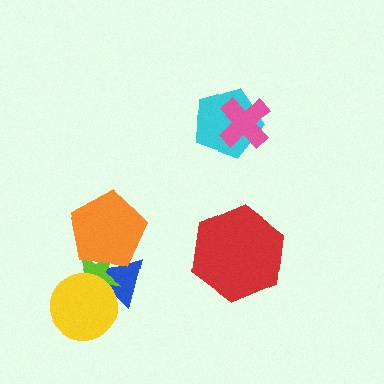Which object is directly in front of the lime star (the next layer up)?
The yellow circle is directly in front of the lime star.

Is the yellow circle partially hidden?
No, no other shape covers it.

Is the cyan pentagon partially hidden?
Yes, it is partially covered by another shape.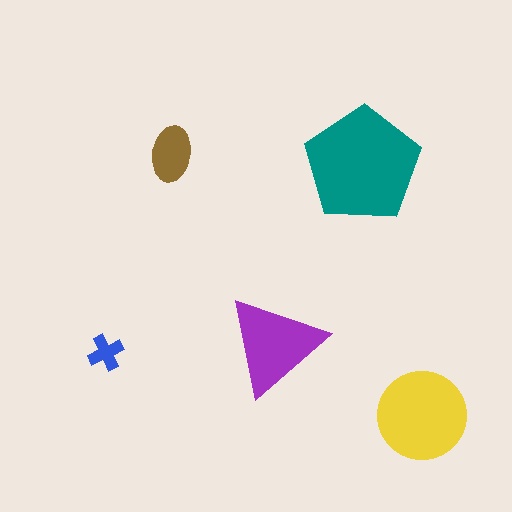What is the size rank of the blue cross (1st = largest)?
5th.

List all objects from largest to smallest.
The teal pentagon, the yellow circle, the purple triangle, the brown ellipse, the blue cross.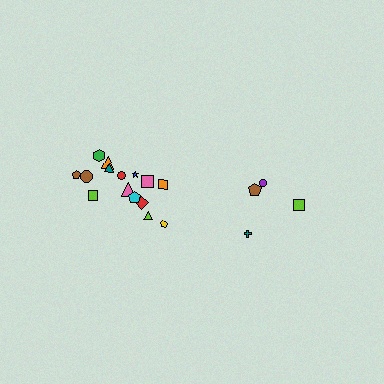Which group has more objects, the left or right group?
The left group.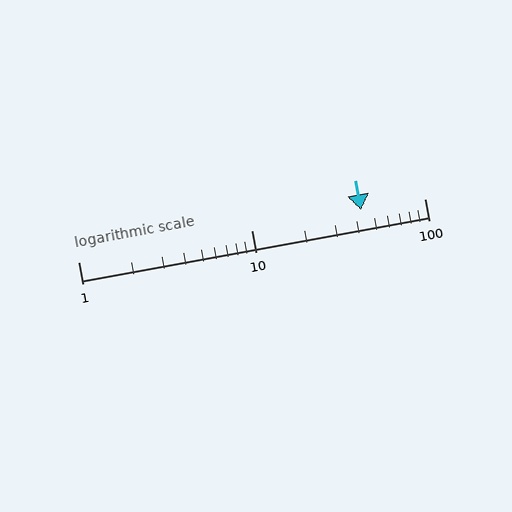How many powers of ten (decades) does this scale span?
The scale spans 2 decades, from 1 to 100.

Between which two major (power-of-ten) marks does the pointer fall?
The pointer is between 10 and 100.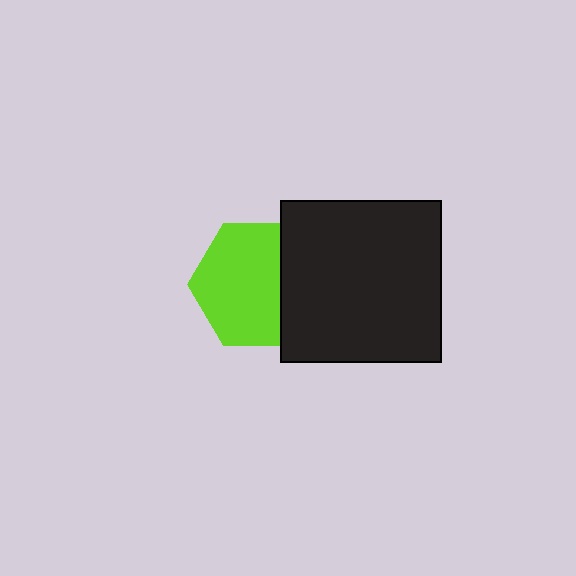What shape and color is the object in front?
The object in front is a black square.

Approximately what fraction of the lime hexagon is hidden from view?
Roughly 30% of the lime hexagon is hidden behind the black square.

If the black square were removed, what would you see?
You would see the complete lime hexagon.